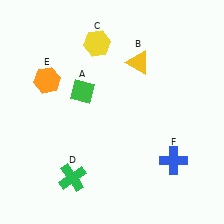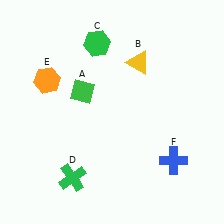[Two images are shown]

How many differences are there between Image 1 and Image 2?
There is 1 difference between the two images.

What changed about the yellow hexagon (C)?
In Image 1, C is yellow. In Image 2, it changed to green.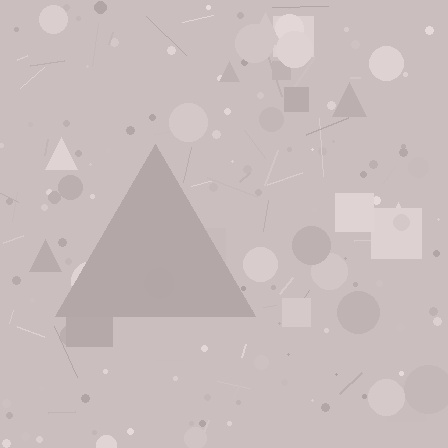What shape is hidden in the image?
A triangle is hidden in the image.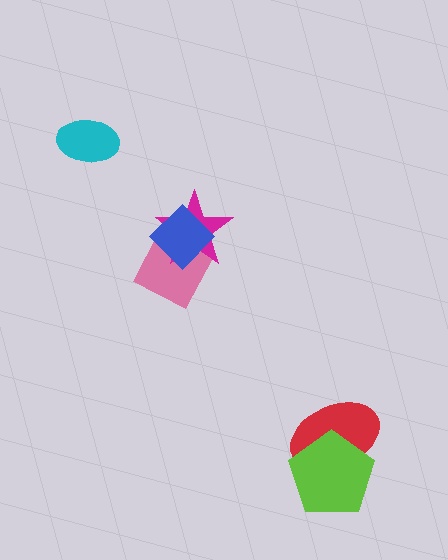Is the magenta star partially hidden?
Yes, it is partially covered by another shape.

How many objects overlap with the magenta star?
2 objects overlap with the magenta star.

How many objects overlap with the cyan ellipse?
0 objects overlap with the cyan ellipse.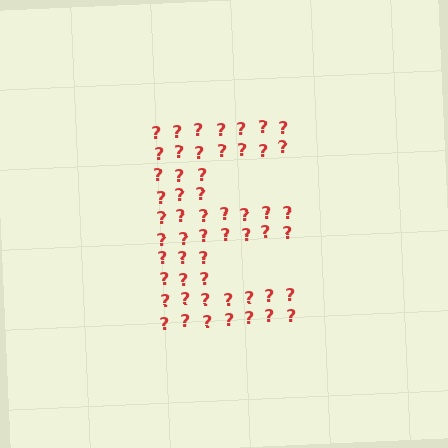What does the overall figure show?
The overall figure shows the letter E.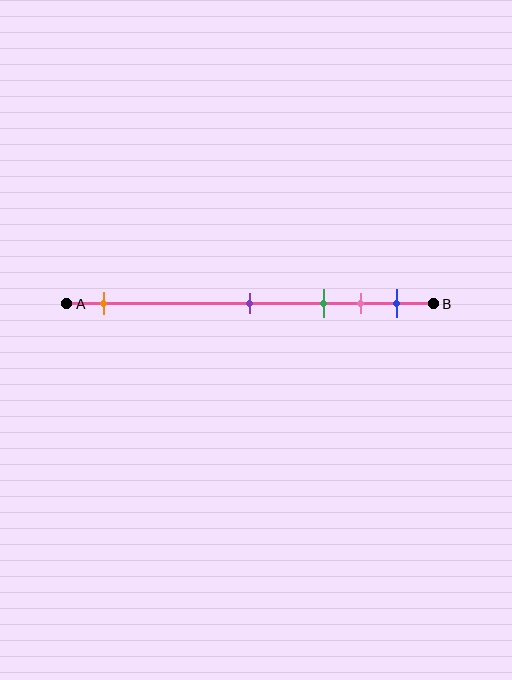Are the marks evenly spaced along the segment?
No, the marks are not evenly spaced.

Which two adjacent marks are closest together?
The pink and blue marks are the closest adjacent pair.